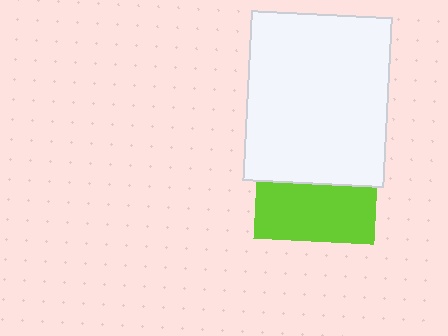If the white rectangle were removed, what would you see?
You would see the complete lime square.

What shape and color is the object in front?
The object in front is a white rectangle.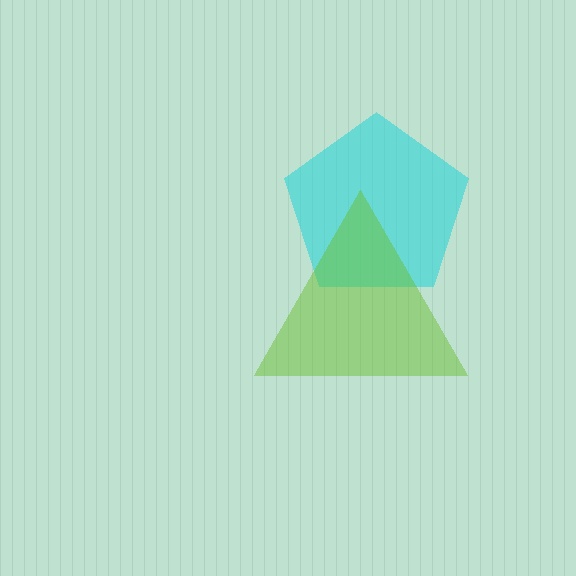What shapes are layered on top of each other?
The layered shapes are: a cyan pentagon, a lime triangle.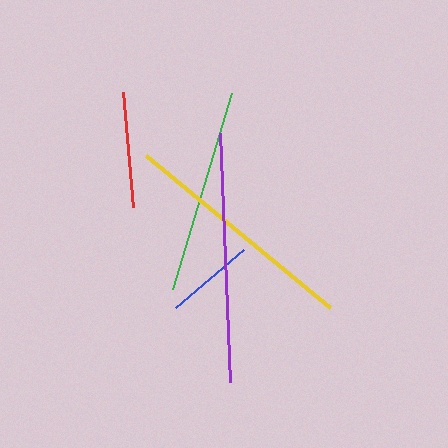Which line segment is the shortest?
The blue line is the shortest at approximately 89 pixels.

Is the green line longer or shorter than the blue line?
The green line is longer than the blue line.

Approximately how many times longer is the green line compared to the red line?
The green line is approximately 1.8 times the length of the red line.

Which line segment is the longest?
The purple line is the longest at approximately 250 pixels.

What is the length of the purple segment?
The purple segment is approximately 250 pixels long.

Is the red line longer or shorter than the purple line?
The purple line is longer than the red line.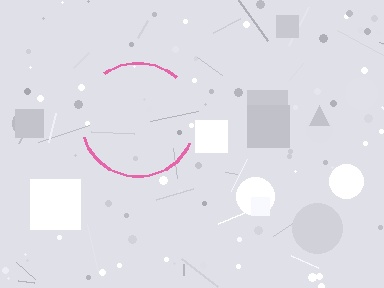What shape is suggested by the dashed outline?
The dashed outline suggests a circle.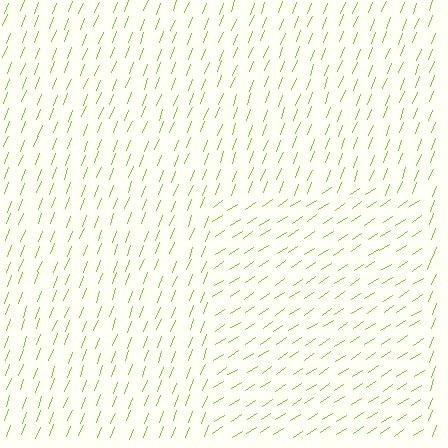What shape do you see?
I see a rectangle.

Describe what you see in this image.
The image is filled with small lime line segments. A rectangle region in the image has lines oriented differently from the surrounding lines, creating a visible texture boundary.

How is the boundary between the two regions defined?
The boundary is defined purely by a change in line orientation (approximately 35 degrees difference). All lines are the same color and thickness.